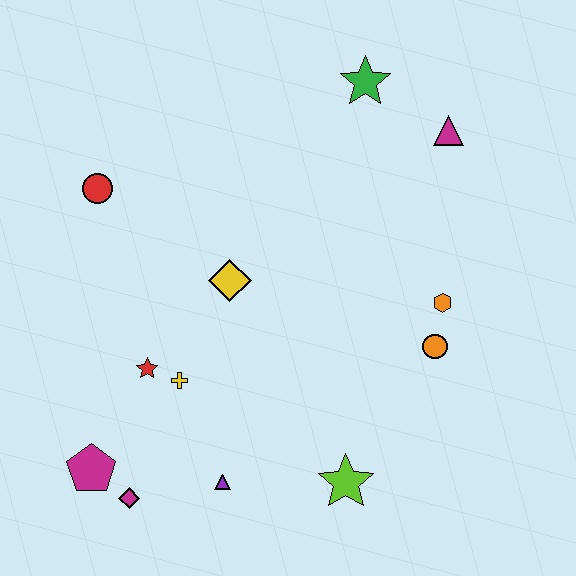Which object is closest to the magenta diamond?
The magenta pentagon is closest to the magenta diamond.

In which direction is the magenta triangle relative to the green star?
The magenta triangle is to the right of the green star.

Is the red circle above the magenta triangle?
No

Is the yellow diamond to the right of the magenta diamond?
Yes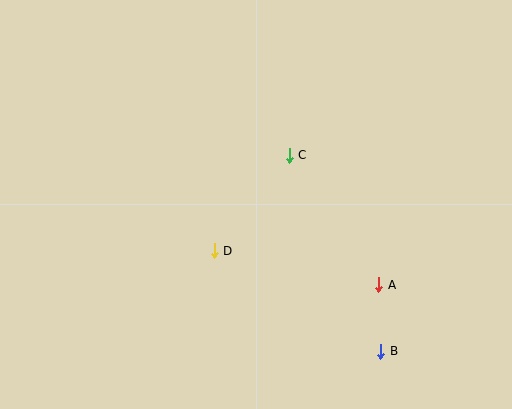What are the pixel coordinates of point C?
Point C is at (289, 155).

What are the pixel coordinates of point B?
Point B is at (381, 351).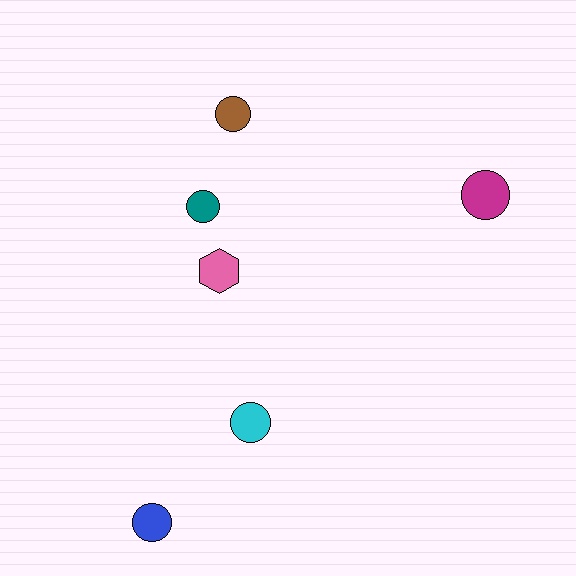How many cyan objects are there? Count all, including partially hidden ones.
There is 1 cyan object.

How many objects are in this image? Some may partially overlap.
There are 6 objects.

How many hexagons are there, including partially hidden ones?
There is 1 hexagon.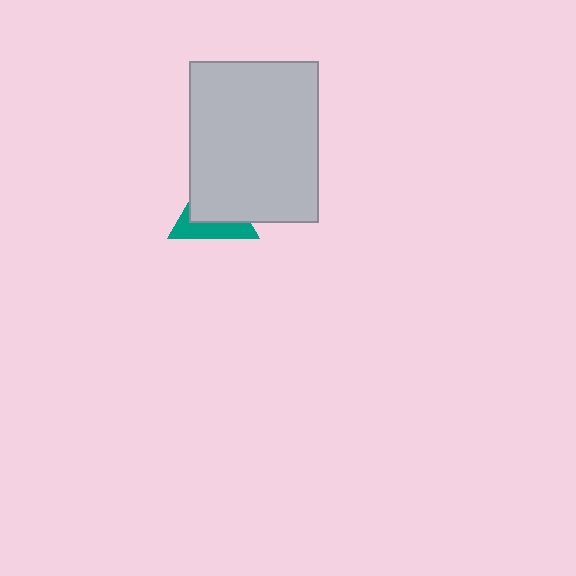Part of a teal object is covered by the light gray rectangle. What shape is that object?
It is a triangle.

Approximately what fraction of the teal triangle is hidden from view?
Roughly 60% of the teal triangle is hidden behind the light gray rectangle.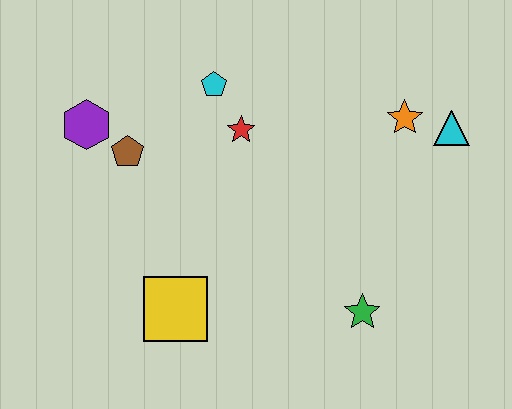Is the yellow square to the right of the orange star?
No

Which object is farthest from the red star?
The green star is farthest from the red star.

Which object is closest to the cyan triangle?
The orange star is closest to the cyan triangle.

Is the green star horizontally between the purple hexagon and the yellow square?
No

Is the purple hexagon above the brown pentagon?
Yes